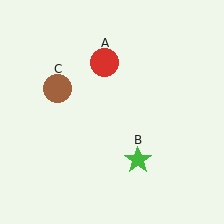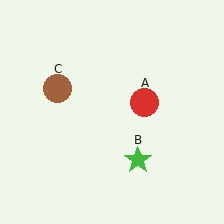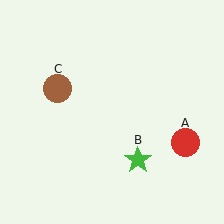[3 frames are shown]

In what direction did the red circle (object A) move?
The red circle (object A) moved down and to the right.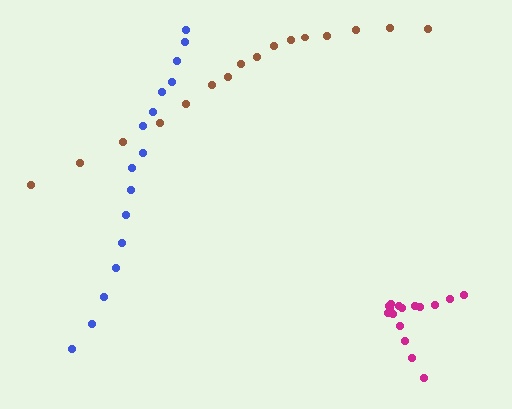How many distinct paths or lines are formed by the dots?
There are 3 distinct paths.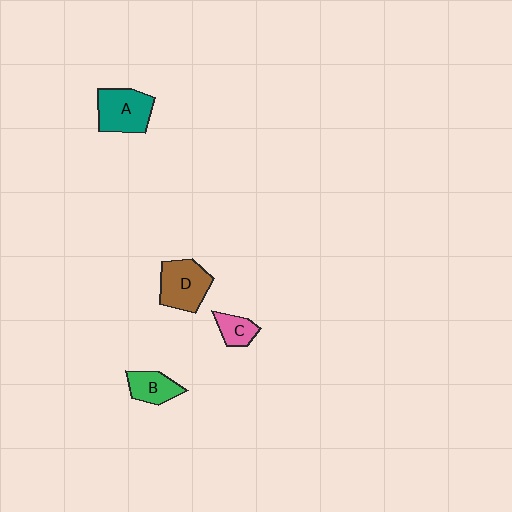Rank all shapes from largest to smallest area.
From largest to smallest: A (teal), D (brown), B (green), C (pink).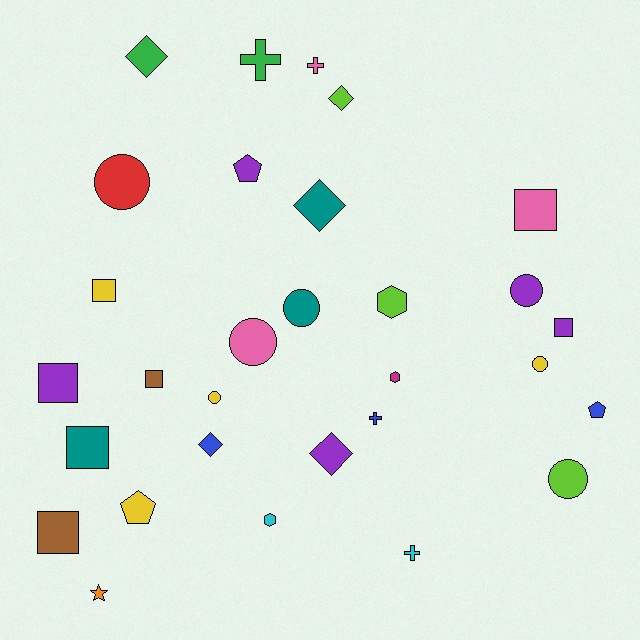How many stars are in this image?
There is 1 star.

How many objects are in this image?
There are 30 objects.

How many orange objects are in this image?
There is 1 orange object.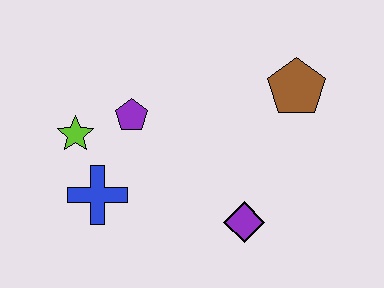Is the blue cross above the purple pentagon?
No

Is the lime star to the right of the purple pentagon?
No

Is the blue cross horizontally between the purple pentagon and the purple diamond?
No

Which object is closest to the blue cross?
The lime star is closest to the blue cross.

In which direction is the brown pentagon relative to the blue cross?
The brown pentagon is to the right of the blue cross.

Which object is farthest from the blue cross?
The brown pentagon is farthest from the blue cross.